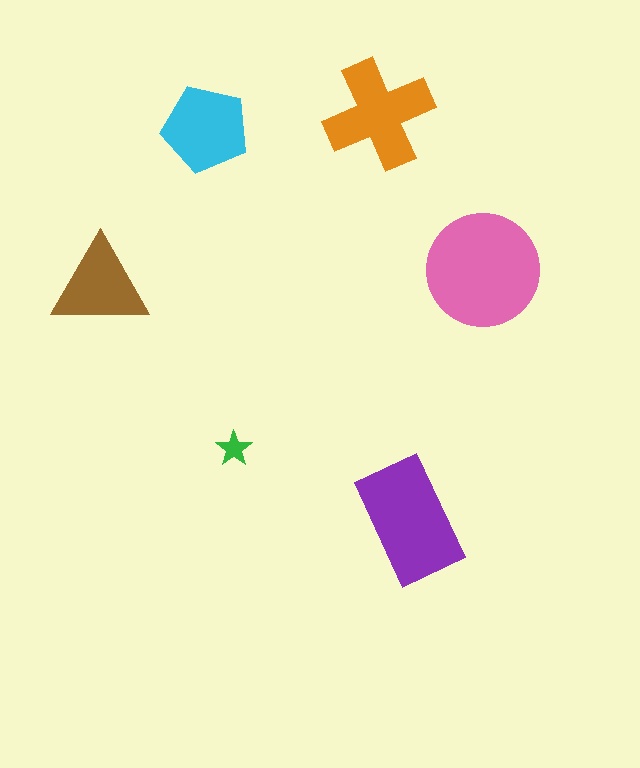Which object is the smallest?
The green star.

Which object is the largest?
The pink circle.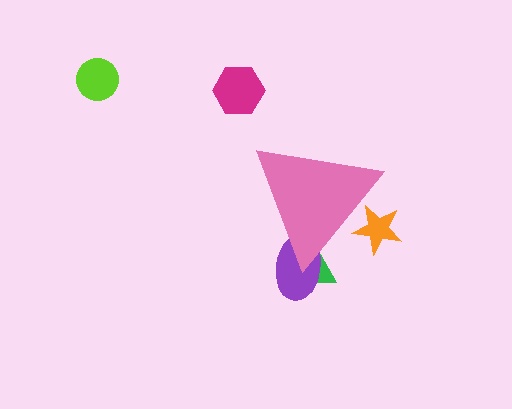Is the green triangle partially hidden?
Yes, the green triangle is partially hidden behind the pink triangle.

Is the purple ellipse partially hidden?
Yes, the purple ellipse is partially hidden behind the pink triangle.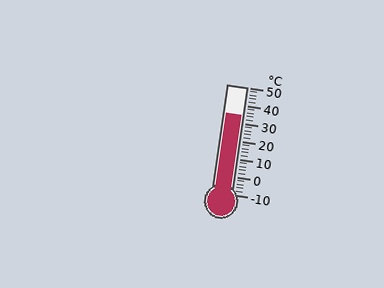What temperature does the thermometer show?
The thermometer shows approximately 34°C.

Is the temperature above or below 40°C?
The temperature is below 40°C.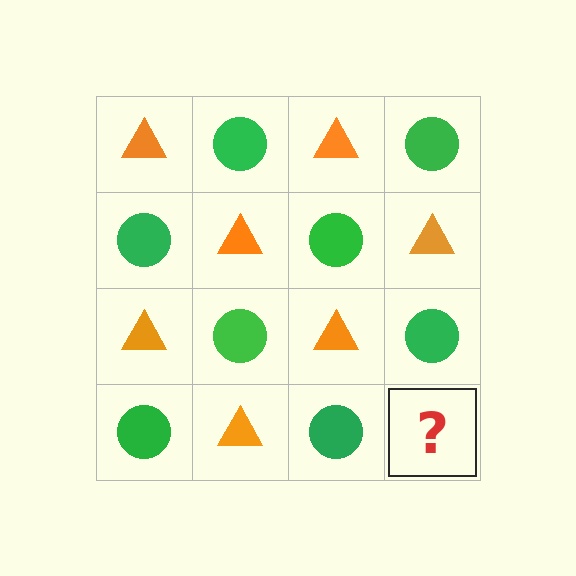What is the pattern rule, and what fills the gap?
The rule is that it alternates orange triangle and green circle in a checkerboard pattern. The gap should be filled with an orange triangle.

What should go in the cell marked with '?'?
The missing cell should contain an orange triangle.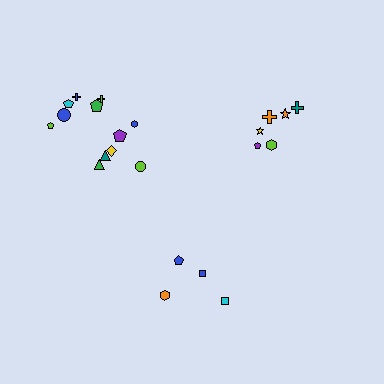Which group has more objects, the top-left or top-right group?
The top-left group.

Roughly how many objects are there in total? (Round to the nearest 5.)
Roughly 20 objects in total.